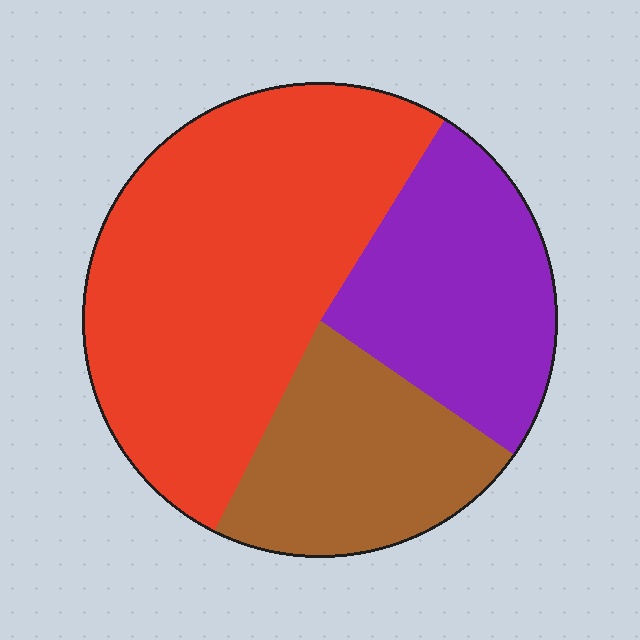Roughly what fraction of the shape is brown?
Brown covers 23% of the shape.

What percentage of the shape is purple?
Purple covers 26% of the shape.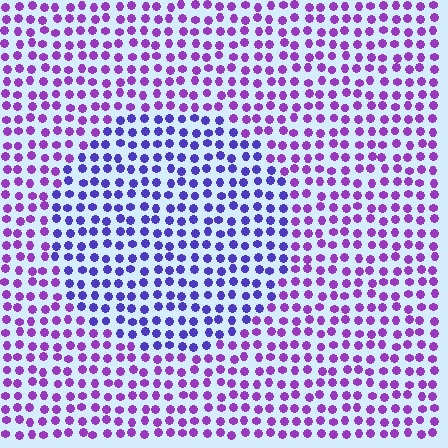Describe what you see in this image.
The image is filled with small purple elements in a uniform arrangement. A circle-shaped region is visible where the elements are tinted to a slightly different hue, forming a subtle color boundary.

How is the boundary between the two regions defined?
The boundary is defined purely by a slight shift in hue (about 35 degrees). Spacing, size, and orientation are identical on both sides.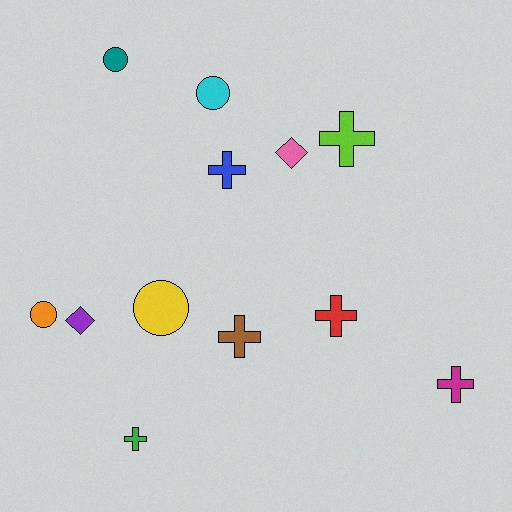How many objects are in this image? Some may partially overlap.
There are 12 objects.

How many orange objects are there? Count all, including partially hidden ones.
There is 1 orange object.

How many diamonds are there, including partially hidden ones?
There are 2 diamonds.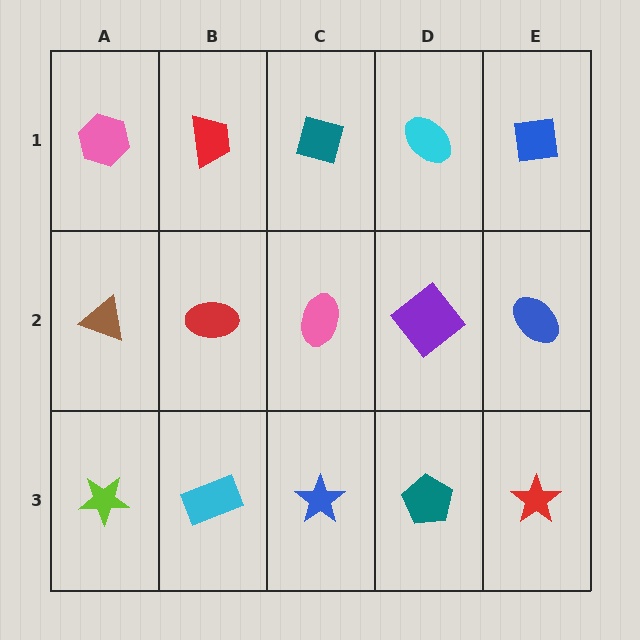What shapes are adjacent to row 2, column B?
A red trapezoid (row 1, column B), a cyan rectangle (row 3, column B), a brown triangle (row 2, column A), a pink ellipse (row 2, column C).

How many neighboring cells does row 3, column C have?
3.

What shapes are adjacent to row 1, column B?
A red ellipse (row 2, column B), a pink hexagon (row 1, column A), a teal square (row 1, column C).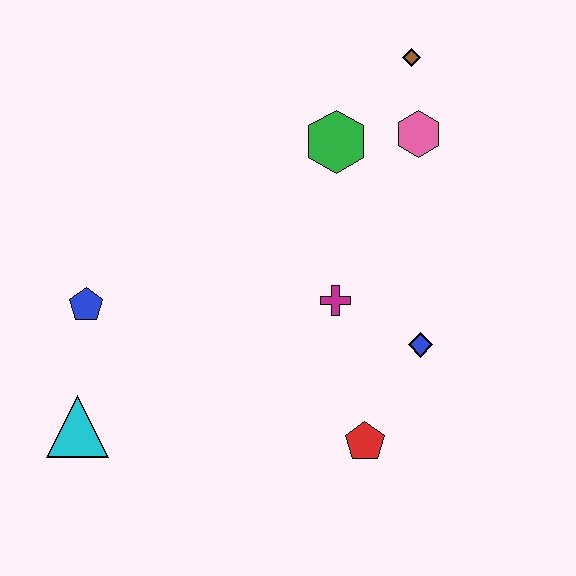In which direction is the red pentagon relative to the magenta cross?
The red pentagon is below the magenta cross.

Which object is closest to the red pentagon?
The blue diamond is closest to the red pentagon.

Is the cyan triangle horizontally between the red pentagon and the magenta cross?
No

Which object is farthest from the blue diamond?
The cyan triangle is farthest from the blue diamond.